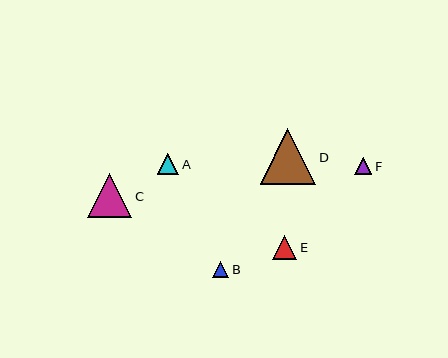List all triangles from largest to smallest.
From largest to smallest: D, C, E, A, F, B.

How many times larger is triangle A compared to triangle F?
Triangle A is approximately 1.3 times the size of triangle F.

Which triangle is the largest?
Triangle D is the largest with a size of approximately 56 pixels.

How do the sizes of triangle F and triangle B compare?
Triangle F and triangle B are approximately the same size.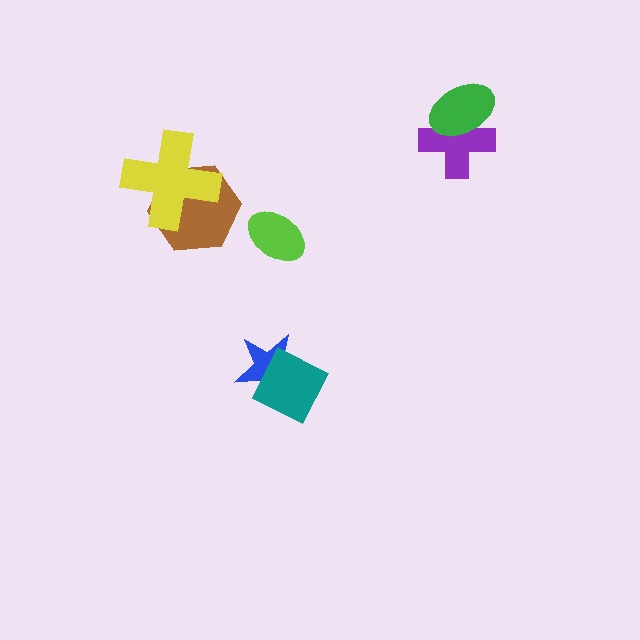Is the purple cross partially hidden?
Yes, it is partially covered by another shape.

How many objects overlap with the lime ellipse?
0 objects overlap with the lime ellipse.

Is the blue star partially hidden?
Yes, it is partially covered by another shape.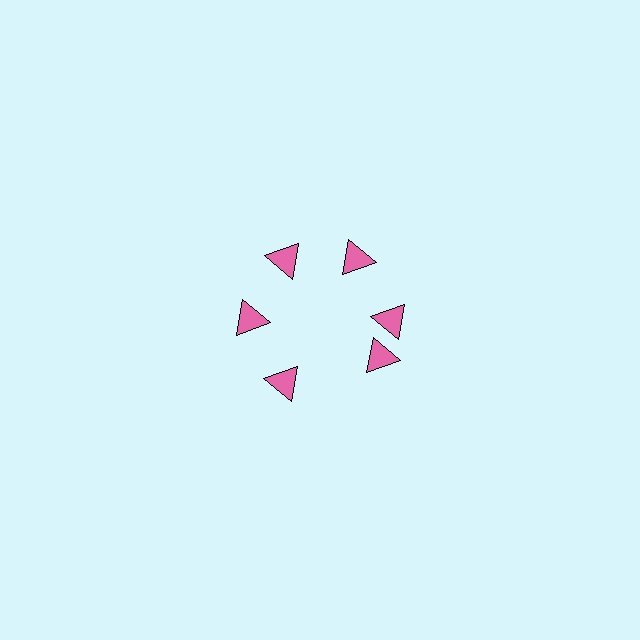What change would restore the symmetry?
The symmetry would be restored by rotating it back into even spacing with its neighbors so that all 6 triangles sit at equal angles and equal distance from the center.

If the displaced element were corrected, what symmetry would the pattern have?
It would have 6-fold rotational symmetry — the pattern would map onto itself every 60 degrees.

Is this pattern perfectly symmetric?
No. The 6 pink triangles are arranged in a ring, but one element near the 5 o'clock position is rotated out of alignment along the ring, breaking the 6-fold rotational symmetry.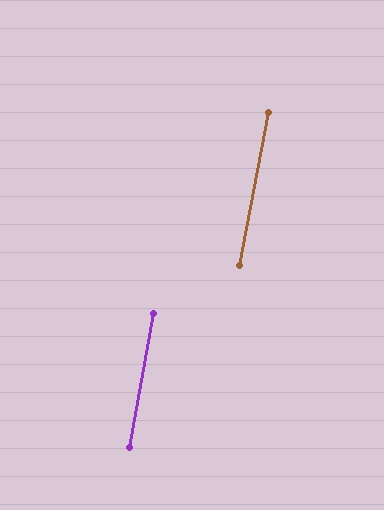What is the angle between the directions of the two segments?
Approximately 1 degree.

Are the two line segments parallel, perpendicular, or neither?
Parallel — their directions differ by only 0.7°.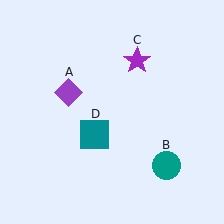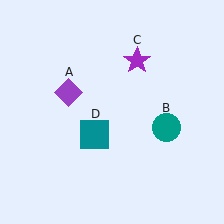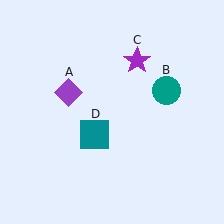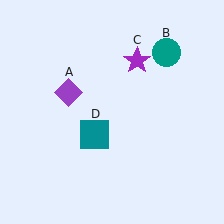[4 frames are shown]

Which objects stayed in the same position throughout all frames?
Purple diamond (object A) and purple star (object C) and teal square (object D) remained stationary.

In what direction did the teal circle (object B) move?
The teal circle (object B) moved up.